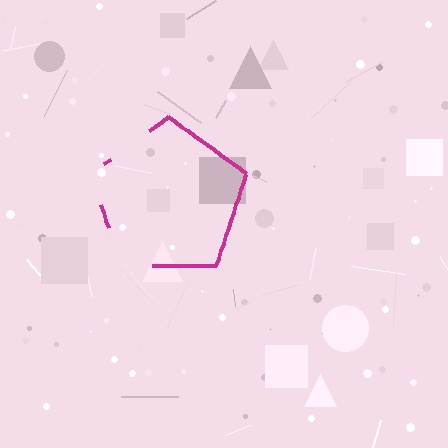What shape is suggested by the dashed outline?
The dashed outline suggests a pentagon.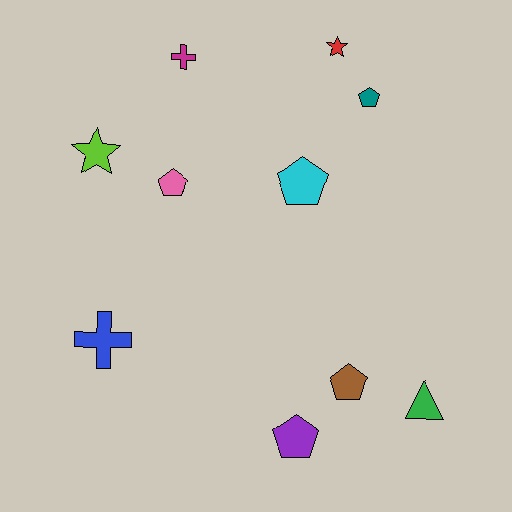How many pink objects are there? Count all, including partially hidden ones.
There is 1 pink object.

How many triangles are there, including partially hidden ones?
There is 1 triangle.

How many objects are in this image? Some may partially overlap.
There are 10 objects.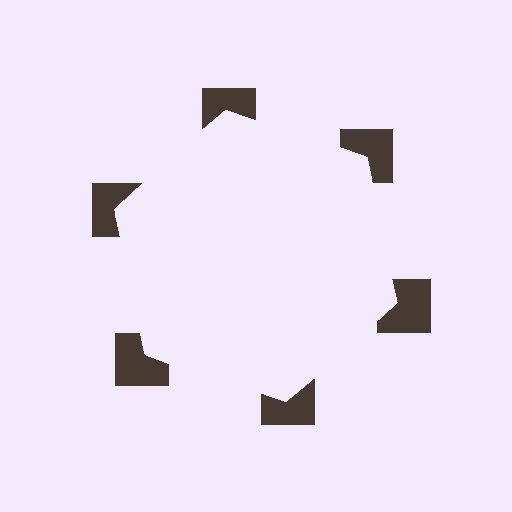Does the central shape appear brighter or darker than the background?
It typically appears slightly brighter than the background, even though no actual brightness change is drawn.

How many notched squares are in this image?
There are 6 — one at each vertex of the illusory hexagon.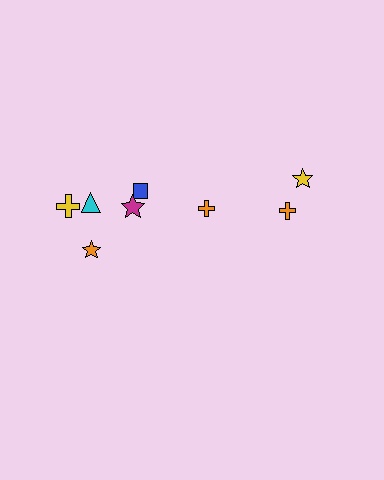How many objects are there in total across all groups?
There are 8 objects.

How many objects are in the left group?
There are 5 objects.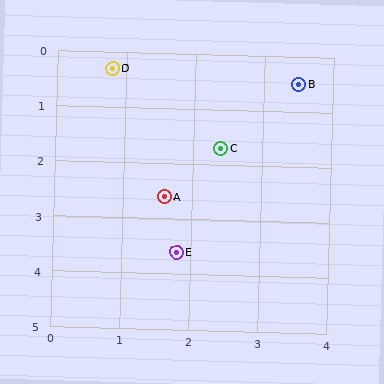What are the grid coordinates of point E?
Point E is at approximately (1.8, 3.6).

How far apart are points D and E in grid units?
Points D and E are about 3.4 grid units apart.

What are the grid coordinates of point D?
Point D is at approximately (0.8, 0.3).